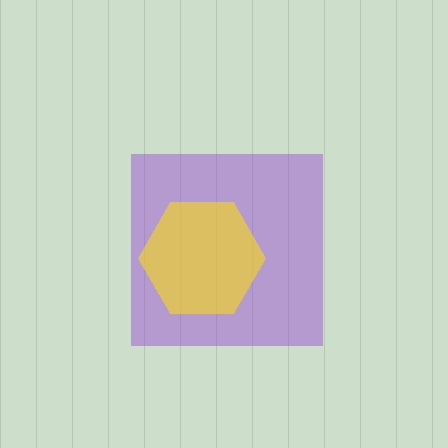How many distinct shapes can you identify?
There are 2 distinct shapes: a purple square, a yellow hexagon.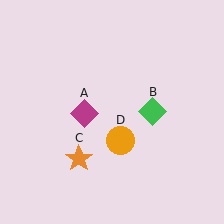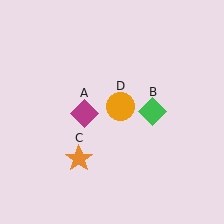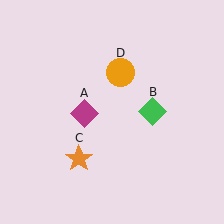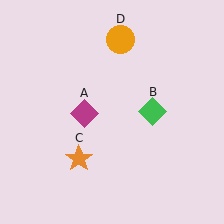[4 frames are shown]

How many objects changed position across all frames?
1 object changed position: orange circle (object D).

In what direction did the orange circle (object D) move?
The orange circle (object D) moved up.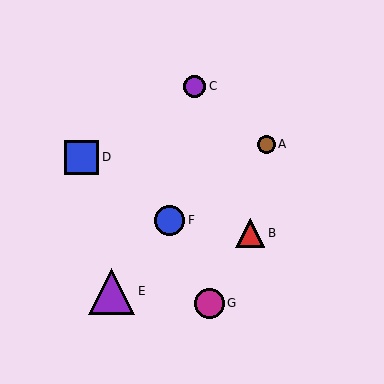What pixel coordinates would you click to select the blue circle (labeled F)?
Click at (169, 220) to select the blue circle F.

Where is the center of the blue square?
The center of the blue square is at (82, 157).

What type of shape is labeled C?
Shape C is a purple circle.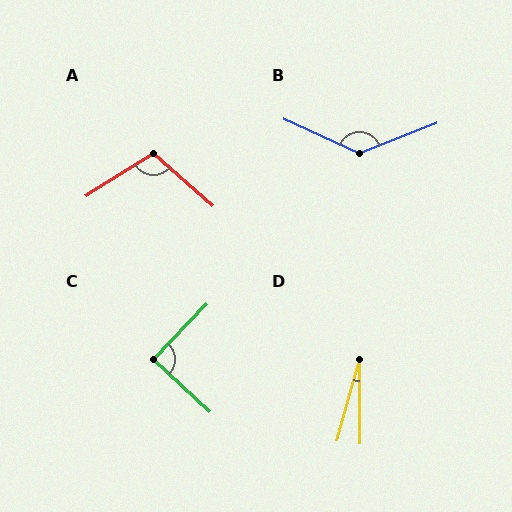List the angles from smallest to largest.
D (16°), C (89°), A (107°), B (134°).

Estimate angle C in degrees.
Approximately 89 degrees.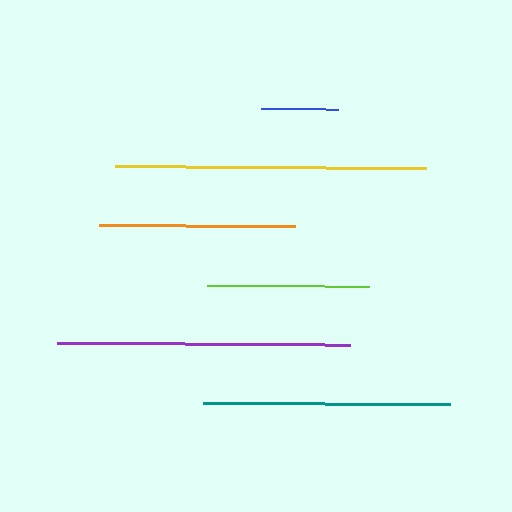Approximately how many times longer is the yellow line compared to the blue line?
The yellow line is approximately 4.0 times the length of the blue line.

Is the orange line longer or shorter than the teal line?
The teal line is longer than the orange line.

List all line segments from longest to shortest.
From longest to shortest: yellow, purple, teal, orange, lime, blue.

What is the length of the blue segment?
The blue segment is approximately 77 pixels long.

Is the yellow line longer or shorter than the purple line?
The yellow line is longer than the purple line.